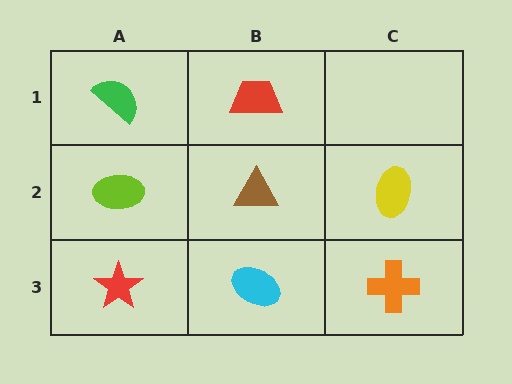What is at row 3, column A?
A red star.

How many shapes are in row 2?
3 shapes.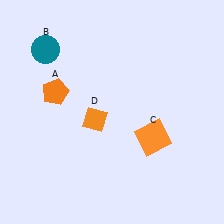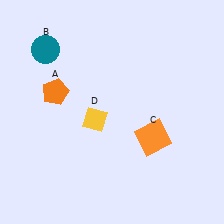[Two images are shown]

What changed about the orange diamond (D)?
In Image 1, D is orange. In Image 2, it changed to yellow.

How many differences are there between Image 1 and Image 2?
There is 1 difference between the two images.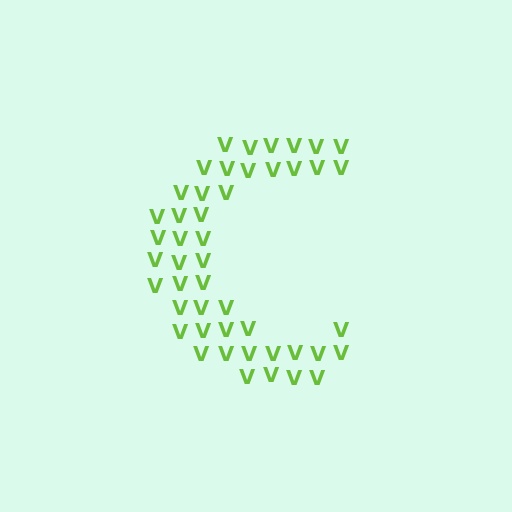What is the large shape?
The large shape is the letter C.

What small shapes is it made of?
It is made of small letter V's.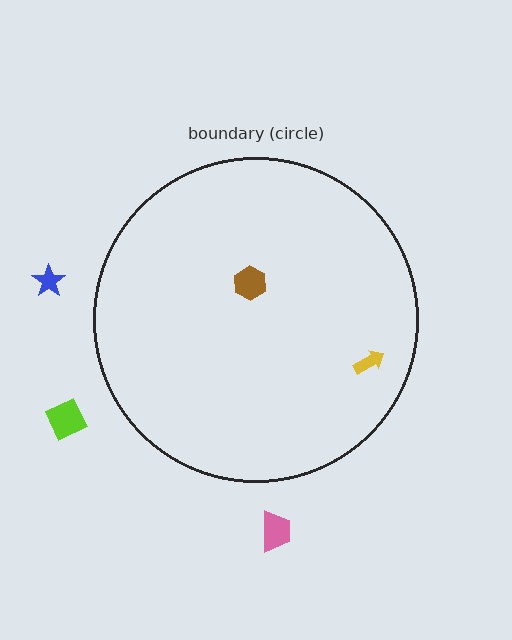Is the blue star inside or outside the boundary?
Outside.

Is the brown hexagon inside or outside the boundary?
Inside.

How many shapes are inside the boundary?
2 inside, 3 outside.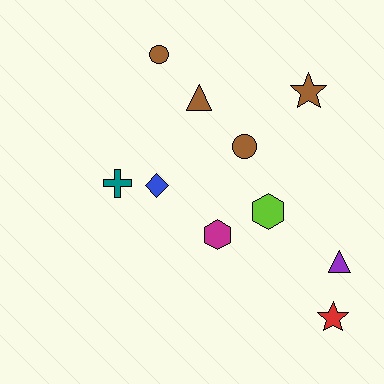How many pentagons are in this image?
There are no pentagons.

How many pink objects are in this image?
There are no pink objects.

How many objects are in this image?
There are 10 objects.